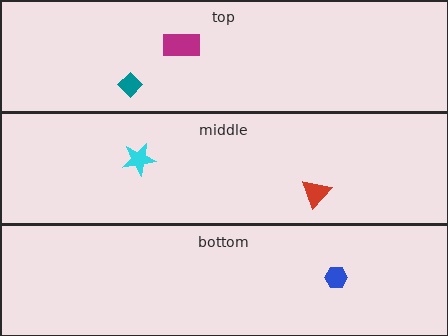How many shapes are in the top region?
2.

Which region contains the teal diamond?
The top region.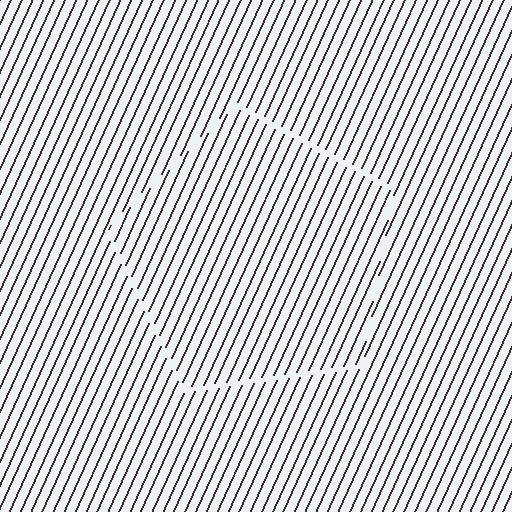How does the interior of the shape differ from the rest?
The interior of the shape contains the same grating, shifted by half a period — the contour is defined by the phase discontinuity where line-ends from the inner and outer gratings abut.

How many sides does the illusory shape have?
5 sides — the line-ends trace a pentagon.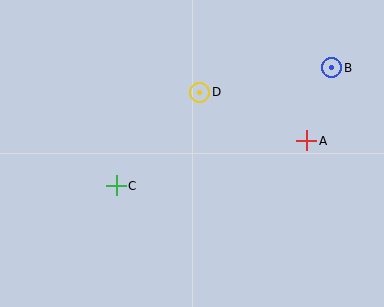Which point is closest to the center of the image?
Point D at (200, 92) is closest to the center.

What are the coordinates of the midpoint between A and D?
The midpoint between A and D is at (253, 117).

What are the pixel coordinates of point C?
Point C is at (116, 186).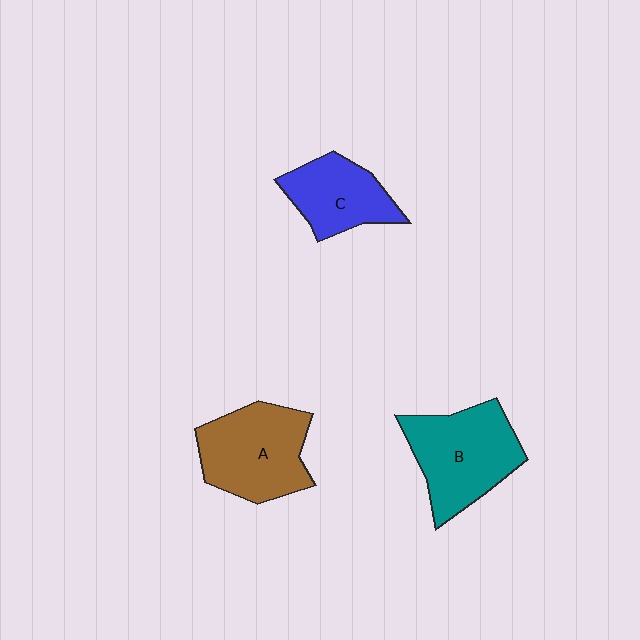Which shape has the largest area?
Shape B (teal).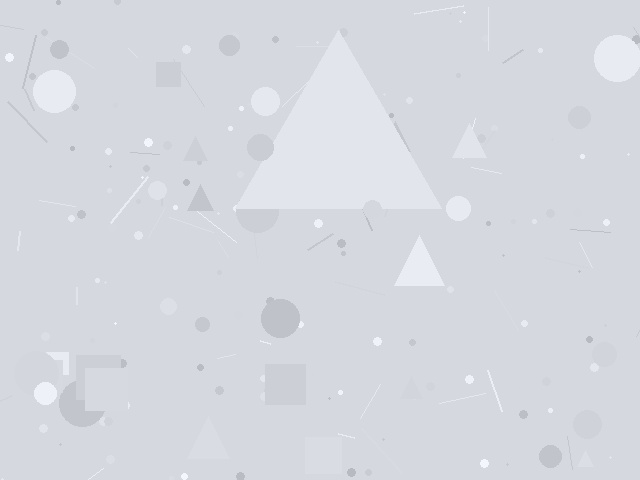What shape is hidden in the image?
A triangle is hidden in the image.